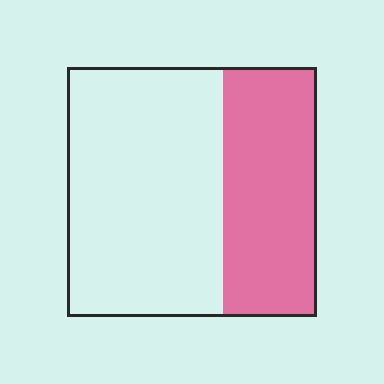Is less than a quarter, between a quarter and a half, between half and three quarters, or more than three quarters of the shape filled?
Between a quarter and a half.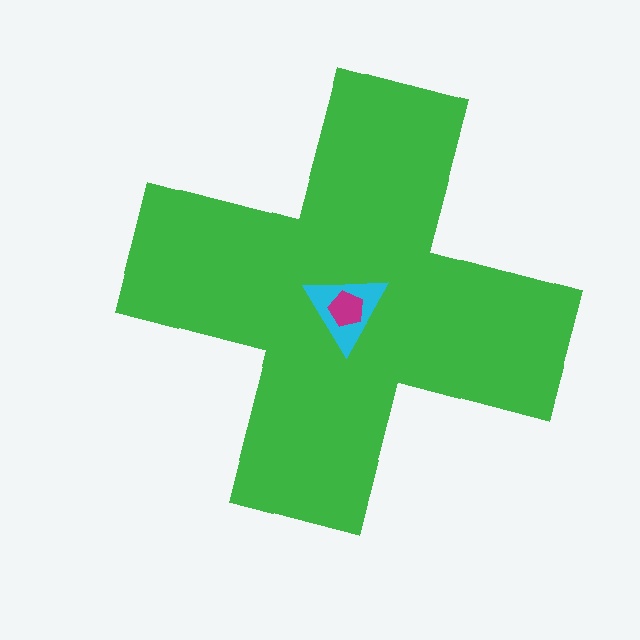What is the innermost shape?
The magenta pentagon.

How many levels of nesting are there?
3.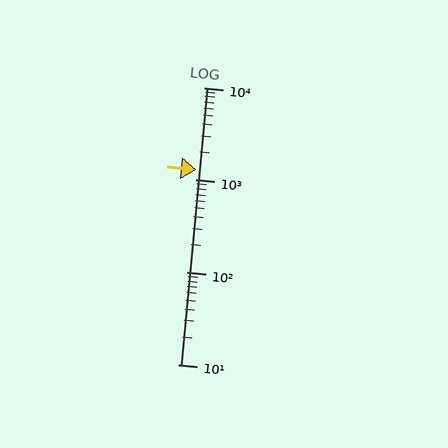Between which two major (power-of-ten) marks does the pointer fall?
The pointer is between 1000 and 10000.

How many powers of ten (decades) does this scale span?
The scale spans 3 decades, from 10 to 10000.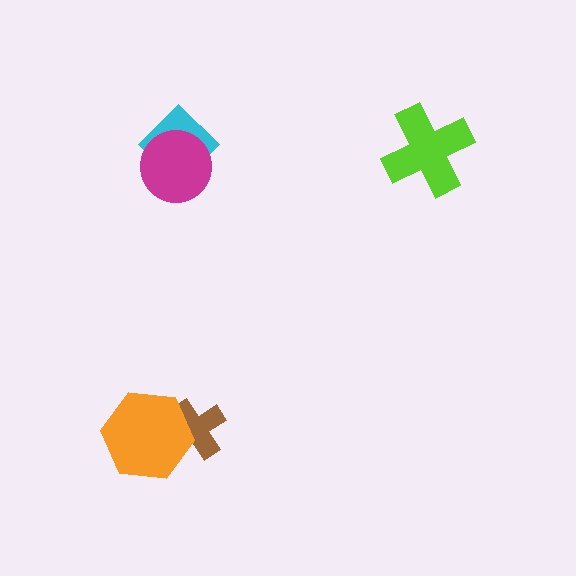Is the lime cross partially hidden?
No, no other shape covers it.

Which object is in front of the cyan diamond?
The magenta circle is in front of the cyan diamond.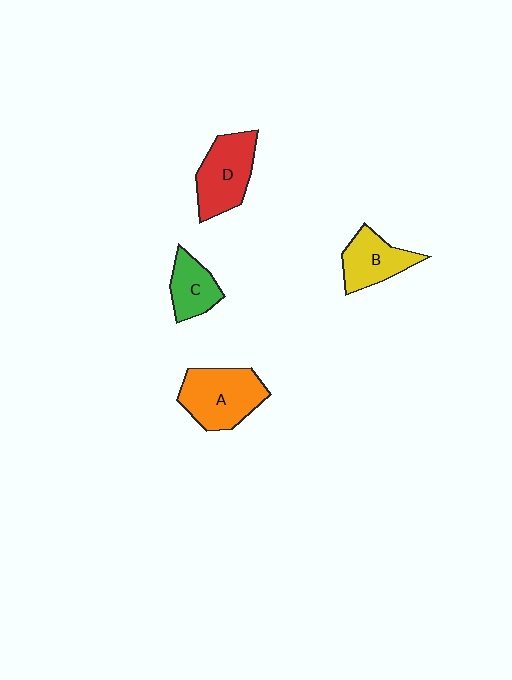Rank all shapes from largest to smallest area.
From largest to smallest: A (orange), D (red), B (yellow), C (green).